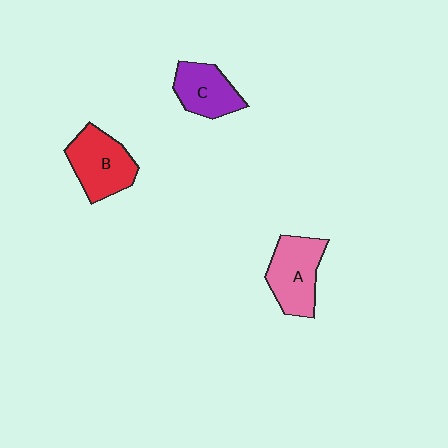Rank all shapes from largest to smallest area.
From largest to smallest: B (red), A (pink), C (purple).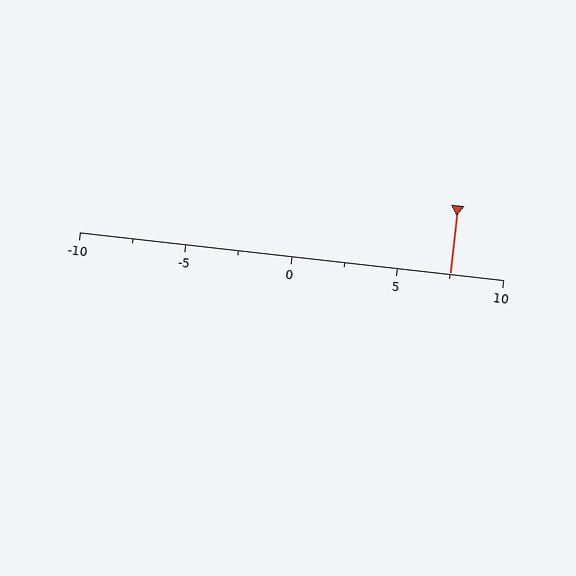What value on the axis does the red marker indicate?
The marker indicates approximately 7.5.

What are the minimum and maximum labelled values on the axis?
The axis runs from -10 to 10.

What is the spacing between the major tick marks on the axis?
The major ticks are spaced 5 apart.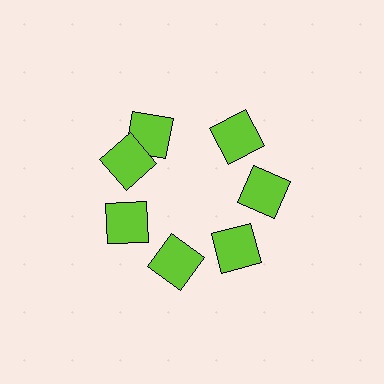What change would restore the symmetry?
The symmetry would be restored by rotating it back into even spacing with its neighbors so that all 7 squares sit at equal angles and equal distance from the center.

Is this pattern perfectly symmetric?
No. The 7 lime squares are arranged in a ring, but one element near the 12 o'clock position is rotated out of alignment along the ring, breaking the 7-fold rotational symmetry.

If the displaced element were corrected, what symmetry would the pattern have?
It would have 7-fold rotational symmetry — the pattern would map onto itself every 51 degrees.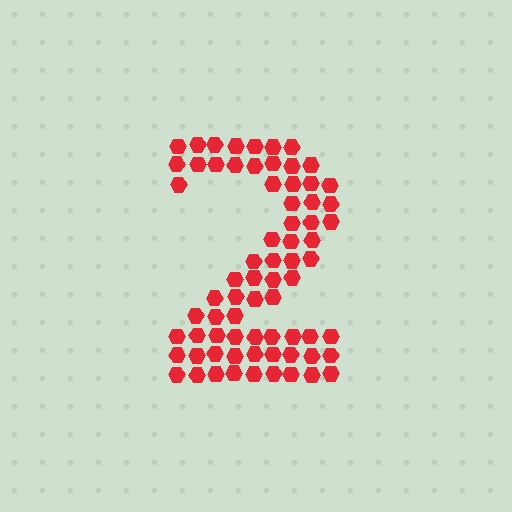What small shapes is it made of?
It is made of small hexagons.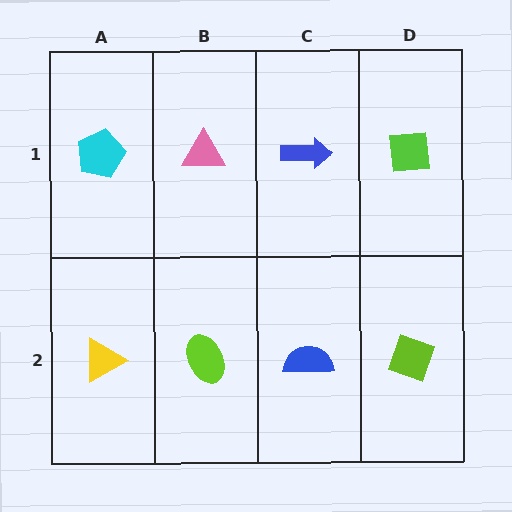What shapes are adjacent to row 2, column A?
A cyan pentagon (row 1, column A), a lime ellipse (row 2, column B).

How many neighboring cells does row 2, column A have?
2.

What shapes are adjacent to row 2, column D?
A lime square (row 1, column D), a blue semicircle (row 2, column C).